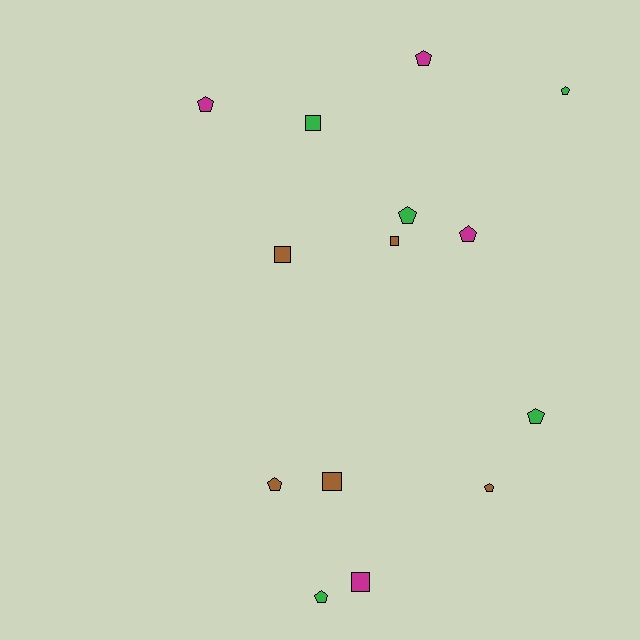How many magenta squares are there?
There is 1 magenta square.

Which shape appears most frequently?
Pentagon, with 9 objects.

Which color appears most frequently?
Brown, with 5 objects.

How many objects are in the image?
There are 14 objects.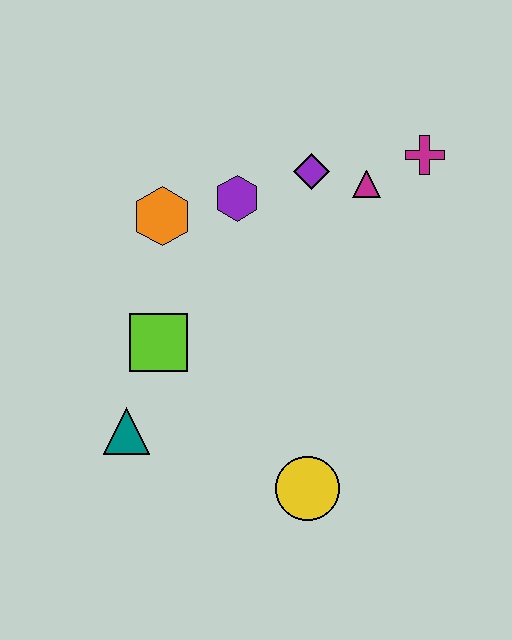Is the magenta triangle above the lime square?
Yes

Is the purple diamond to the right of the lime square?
Yes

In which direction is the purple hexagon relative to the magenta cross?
The purple hexagon is to the left of the magenta cross.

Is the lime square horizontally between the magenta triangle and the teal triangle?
Yes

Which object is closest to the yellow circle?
The teal triangle is closest to the yellow circle.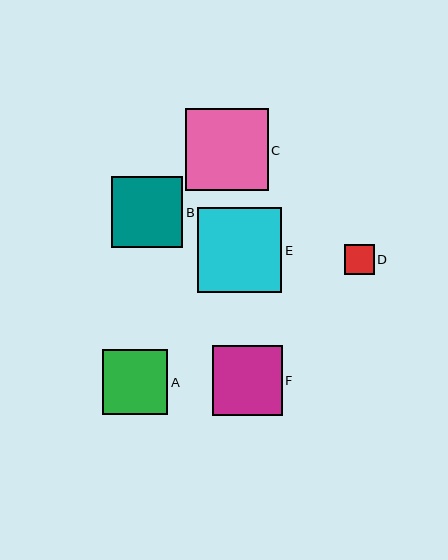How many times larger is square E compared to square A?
Square E is approximately 1.3 times the size of square A.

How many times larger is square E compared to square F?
Square E is approximately 1.2 times the size of square F.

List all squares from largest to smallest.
From largest to smallest: E, C, B, F, A, D.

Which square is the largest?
Square E is the largest with a size of approximately 84 pixels.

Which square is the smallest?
Square D is the smallest with a size of approximately 30 pixels.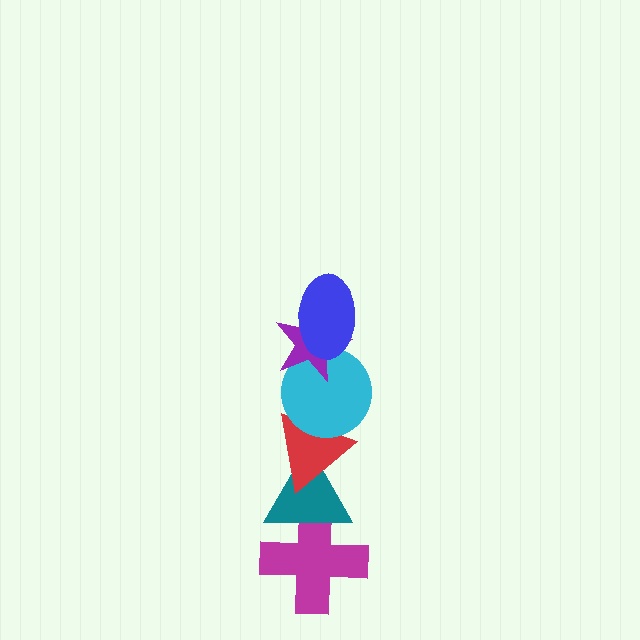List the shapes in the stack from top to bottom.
From top to bottom: the blue ellipse, the purple star, the cyan circle, the red triangle, the teal triangle, the magenta cross.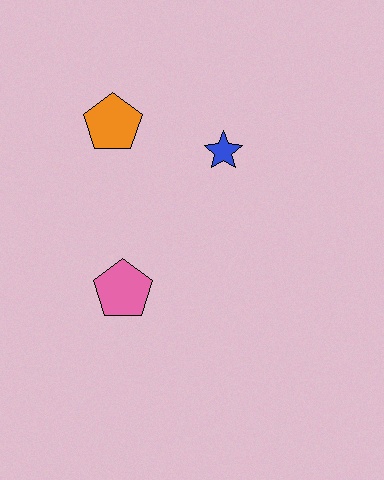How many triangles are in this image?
There are no triangles.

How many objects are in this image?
There are 3 objects.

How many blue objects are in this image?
There is 1 blue object.